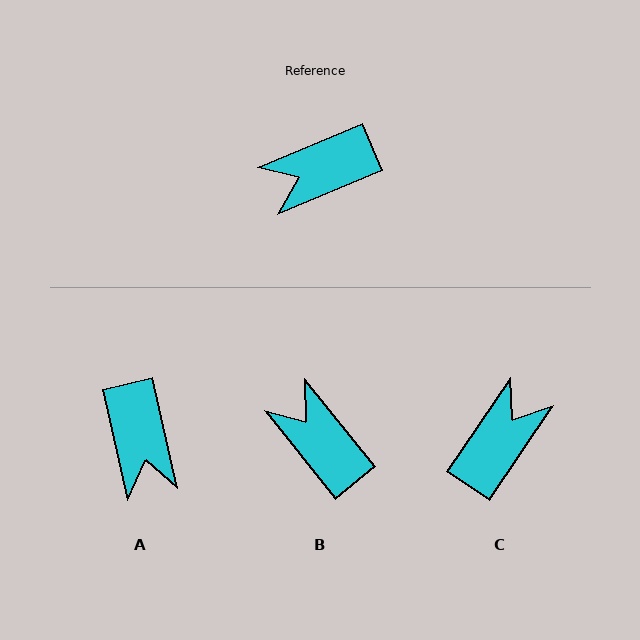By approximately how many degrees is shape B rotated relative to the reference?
Approximately 74 degrees clockwise.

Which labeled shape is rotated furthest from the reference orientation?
C, about 147 degrees away.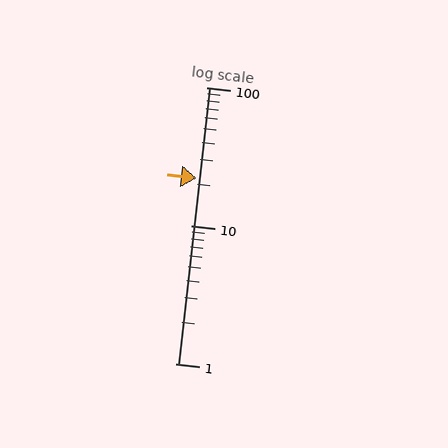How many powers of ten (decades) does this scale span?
The scale spans 2 decades, from 1 to 100.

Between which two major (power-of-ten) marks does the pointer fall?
The pointer is between 10 and 100.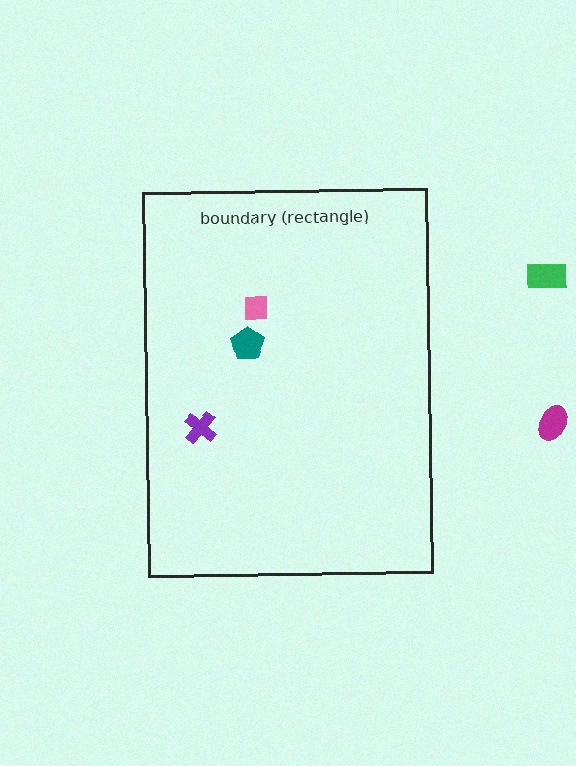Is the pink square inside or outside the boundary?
Inside.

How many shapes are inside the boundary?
3 inside, 2 outside.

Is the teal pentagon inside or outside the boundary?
Inside.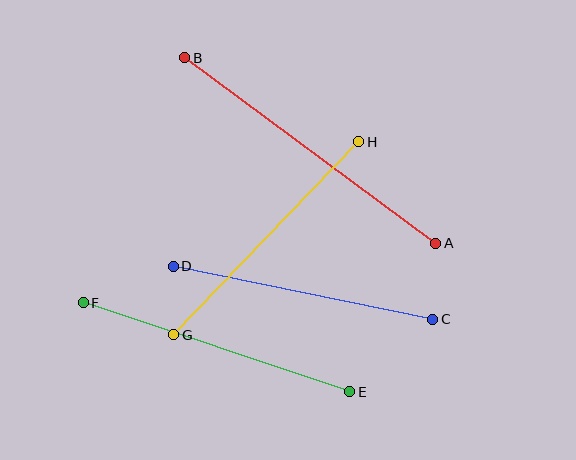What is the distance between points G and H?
The distance is approximately 267 pixels.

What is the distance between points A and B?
The distance is approximately 312 pixels.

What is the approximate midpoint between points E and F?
The midpoint is at approximately (217, 347) pixels.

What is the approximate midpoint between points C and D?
The midpoint is at approximately (303, 293) pixels.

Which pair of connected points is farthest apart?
Points A and B are farthest apart.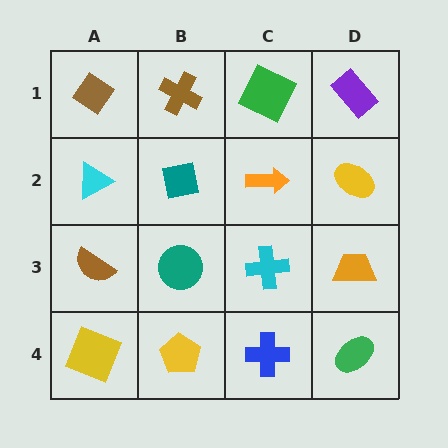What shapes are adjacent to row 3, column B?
A teal square (row 2, column B), a yellow pentagon (row 4, column B), a brown semicircle (row 3, column A), a cyan cross (row 3, column C).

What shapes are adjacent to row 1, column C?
An orange arrow (row 2, column C), a brown cross (row 1, column B), a purple rectangle (row 1, column D).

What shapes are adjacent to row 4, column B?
A teal circle (row 3, column B), a yellow square (row 4, column A), a blue cross (row 4, column C).